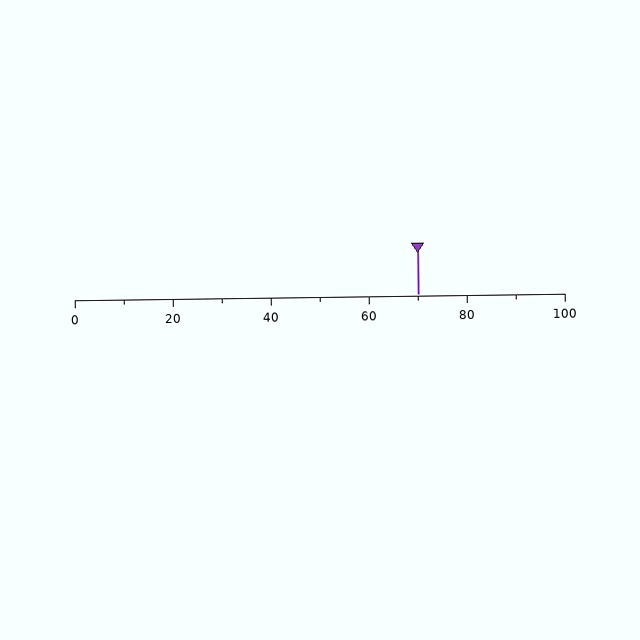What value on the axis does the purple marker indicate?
The marker indicates approximately 70.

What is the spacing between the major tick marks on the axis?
The major ticks are spaced 20 apart.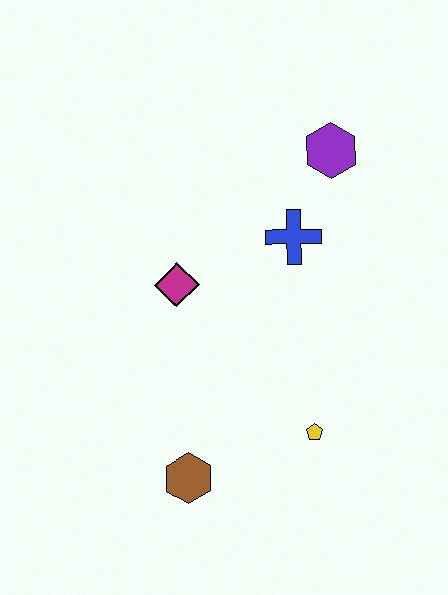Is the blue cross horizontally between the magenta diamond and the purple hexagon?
Yes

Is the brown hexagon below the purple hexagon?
Yes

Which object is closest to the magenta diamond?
The blue cross is closest to the magenta diamond.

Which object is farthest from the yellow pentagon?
The purple hexagon is farthest from the yellow pentagon.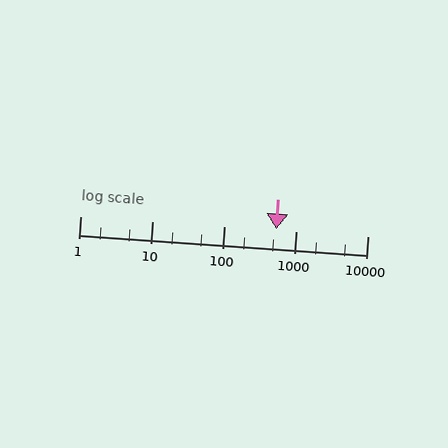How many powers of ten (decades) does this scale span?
The scale spans 4 decades, from 1 to 10000.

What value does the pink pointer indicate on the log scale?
The pointer indicates approximately 530.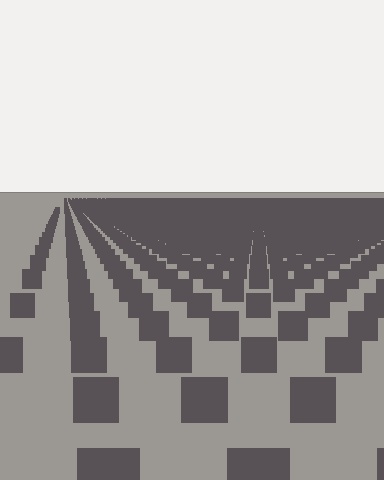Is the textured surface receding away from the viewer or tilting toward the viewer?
The surface is receding away from the viewer. Texture elements get smaller and denser toward the top.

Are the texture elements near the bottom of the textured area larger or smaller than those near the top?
Larger. Near the bottom, elements are closer to the viewer and appear at a bigger on-screen size.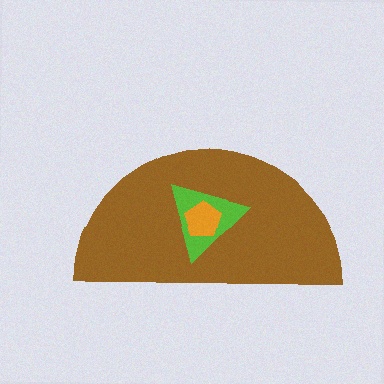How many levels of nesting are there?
3.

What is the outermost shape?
The brown semicircle.